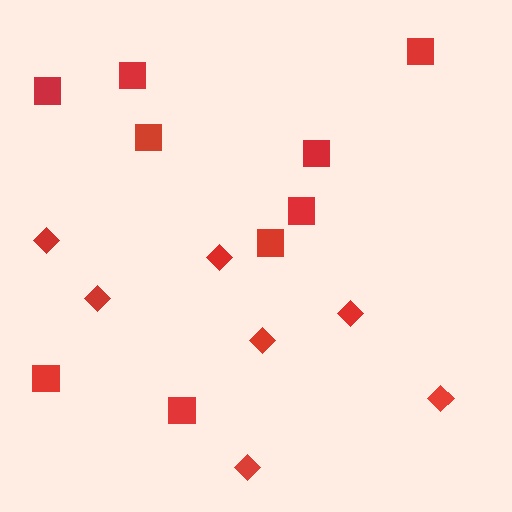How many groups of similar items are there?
There are 2 groups: one group of squares (9) and one group of diamonds (7).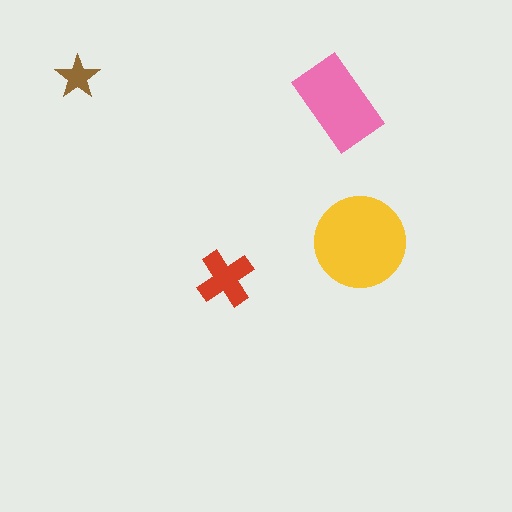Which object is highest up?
The brown star is topmost.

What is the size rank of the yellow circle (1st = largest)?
1st.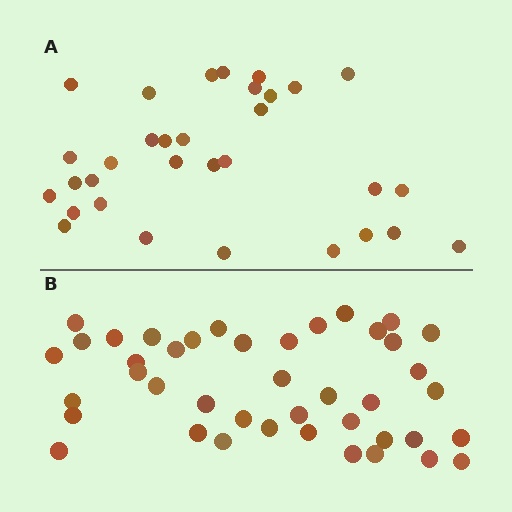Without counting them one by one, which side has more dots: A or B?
Region B (the bottom region) has more dots.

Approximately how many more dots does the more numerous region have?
Region B has roughly 10 or so more dots than region A.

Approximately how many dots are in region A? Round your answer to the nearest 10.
About 30 dots. (The exact count is 32, which rounds to 30.)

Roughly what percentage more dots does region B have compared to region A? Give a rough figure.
About 30% more.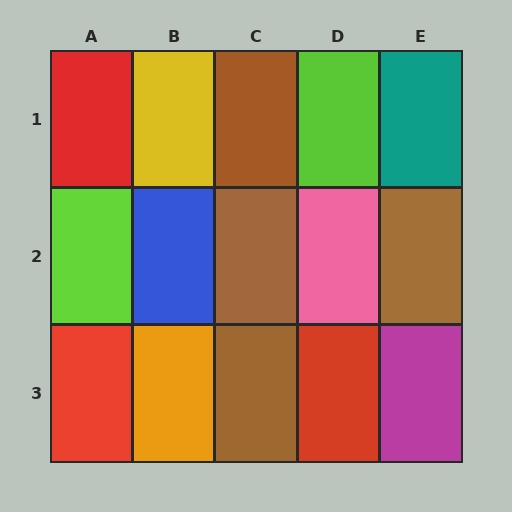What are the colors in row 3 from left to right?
Red, orange, brown, red, magenta.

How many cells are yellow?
1 cell is yellow.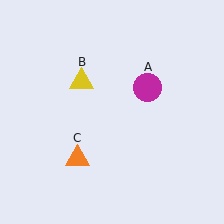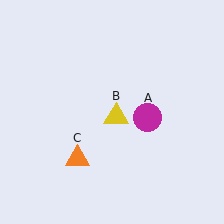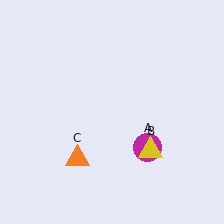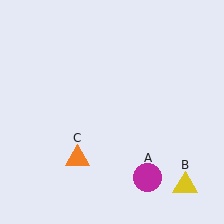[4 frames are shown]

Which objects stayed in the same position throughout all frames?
Orange triangle (object C) remained stationary.